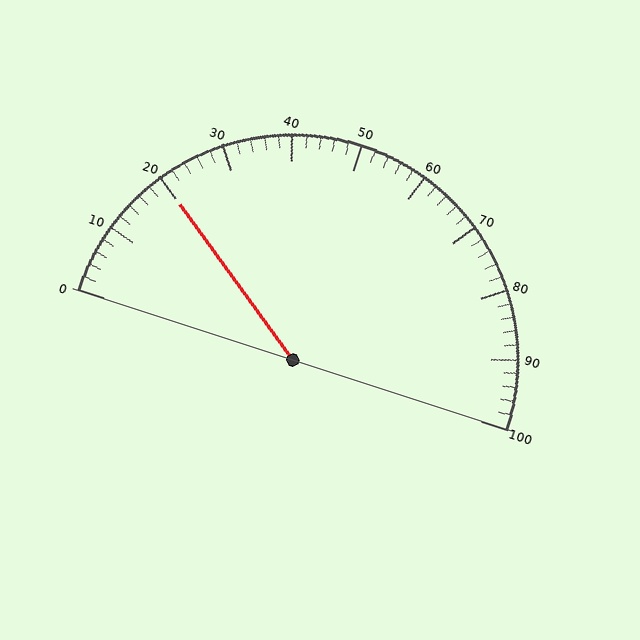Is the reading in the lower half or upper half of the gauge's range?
The reading is in the lower half of the range (0 to 100).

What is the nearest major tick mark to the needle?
The nearest major tick mark is 20.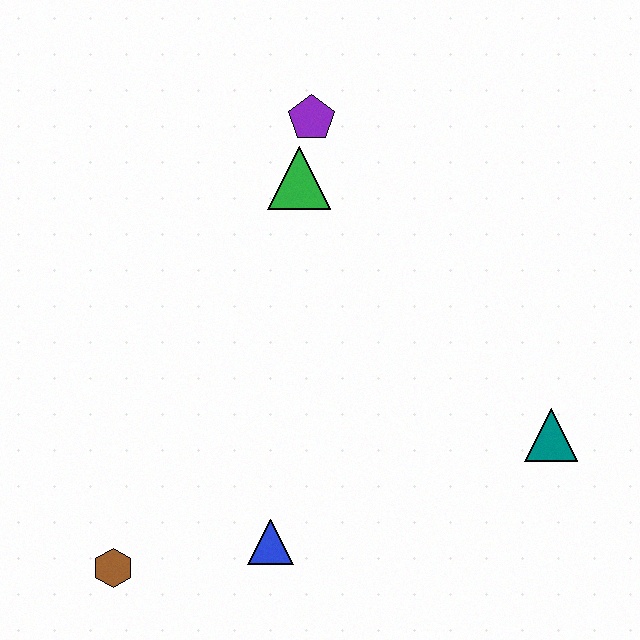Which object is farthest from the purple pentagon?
The brown hexagon is farthest from the purple pentagon.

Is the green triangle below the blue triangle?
No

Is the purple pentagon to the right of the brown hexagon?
Yes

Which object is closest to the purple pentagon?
The green triangle is closest to the purple pentagon.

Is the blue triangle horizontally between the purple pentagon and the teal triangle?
No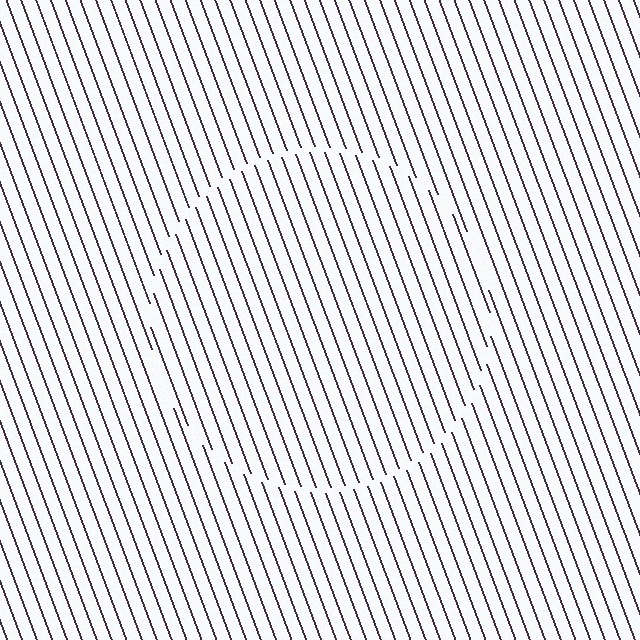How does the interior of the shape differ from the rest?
The interior of the shape contains the same grating, shifted by half a period — the contour is defined by the phase discontinuity where line-ends from the inner and outer gratings abut.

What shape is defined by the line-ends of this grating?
An illusory circle. The interior of the shape contains the same grating, shifted by half a period — the contour is defined by the phase discontinuity where line-ends from the inner and outer gratings abut.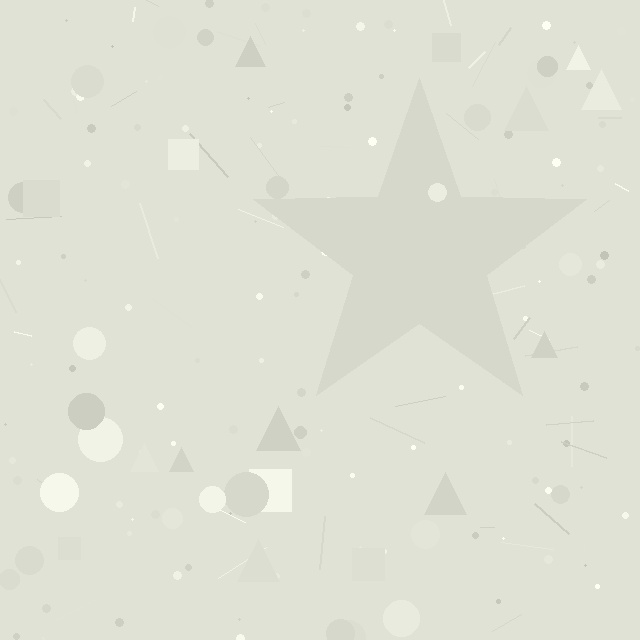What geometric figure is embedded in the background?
A star is embedded in the background.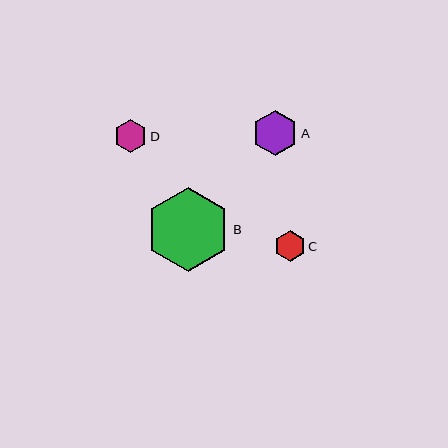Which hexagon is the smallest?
Hexagon C is the smallest with a size of approximately 30 pixels.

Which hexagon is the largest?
Hexagon B is the largest with a size of approximately 84 pixels.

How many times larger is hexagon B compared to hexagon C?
Hexagon B is approximately 2.8 times the size of hexagon C.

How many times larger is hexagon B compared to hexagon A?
Hexagon B is approximately 1.9 times the size of hexagon A.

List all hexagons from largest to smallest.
From largest to smallest: B, A, D, C.